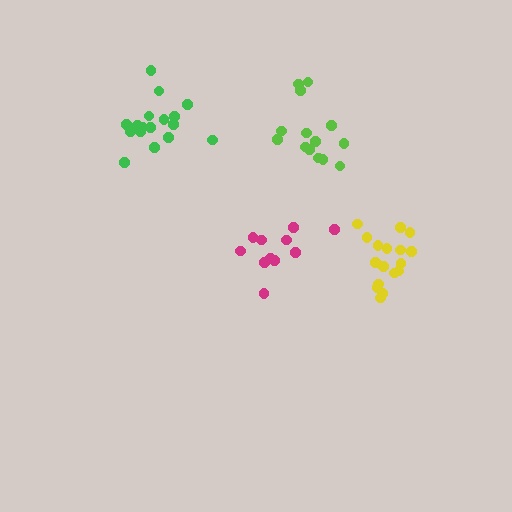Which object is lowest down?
The yellow cluster is bottommost.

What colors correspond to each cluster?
The clusters are colored: magenta, lime, yellow, green.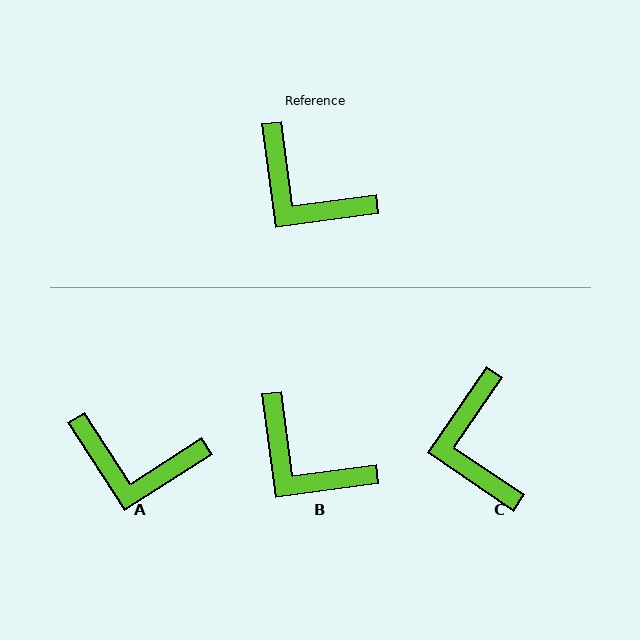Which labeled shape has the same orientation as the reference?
B.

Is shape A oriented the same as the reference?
No, it is off by about 25 degrees.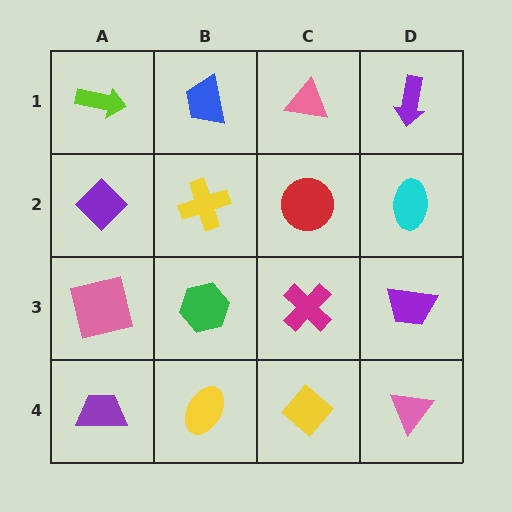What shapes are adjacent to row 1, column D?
A cyan ellipse (row 2, column D), a pink triangle (row 1, column C).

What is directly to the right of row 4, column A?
A yellow ellipse.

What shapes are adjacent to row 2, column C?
A pink triangle (row 1, column C), a magenta cross (row 3, column C), a yellow cross (row 2, column B), a cyan ellipse (row 2, column D).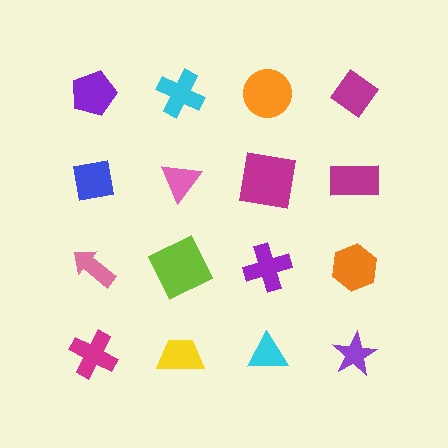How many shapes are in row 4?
4 shapes.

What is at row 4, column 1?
A magenta cross.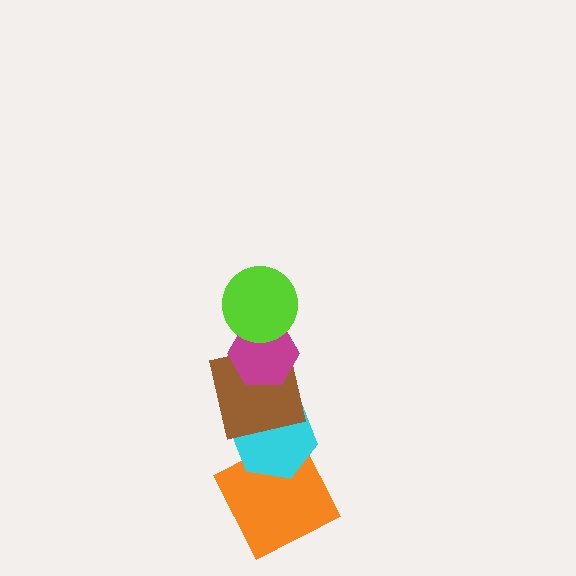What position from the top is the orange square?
The orange square is 5th from the top.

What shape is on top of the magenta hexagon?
The lime circle is on top of the magenta hexagon.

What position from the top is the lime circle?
The lime circle is 1st from the top.